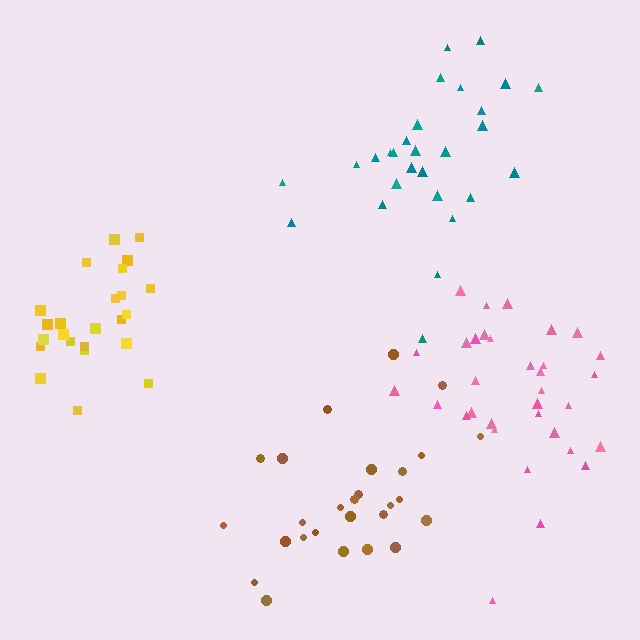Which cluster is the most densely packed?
Yellow.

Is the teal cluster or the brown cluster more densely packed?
Brown.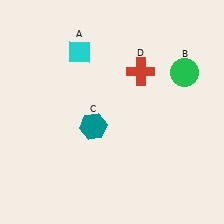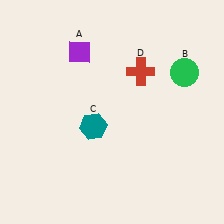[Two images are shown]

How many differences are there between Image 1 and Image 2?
There is 1 difference between the two images.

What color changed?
The diamond (A) changed from cyan in Image 1 to purple in Image 2.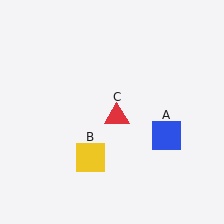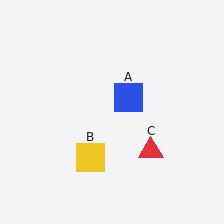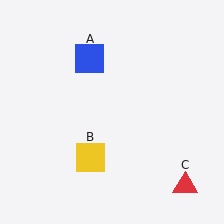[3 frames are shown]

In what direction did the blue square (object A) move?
The blue square (object A) moved up and to the left.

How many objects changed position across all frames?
2 objects changed position: blue square (object A), red triangle (object C).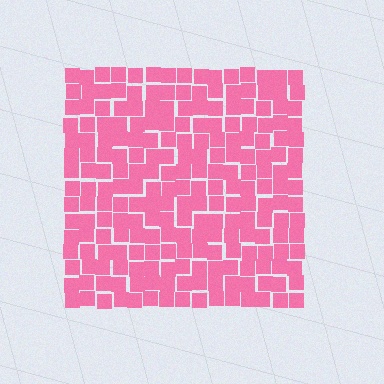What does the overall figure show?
The overall figure shows a square.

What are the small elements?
The small elements are squares.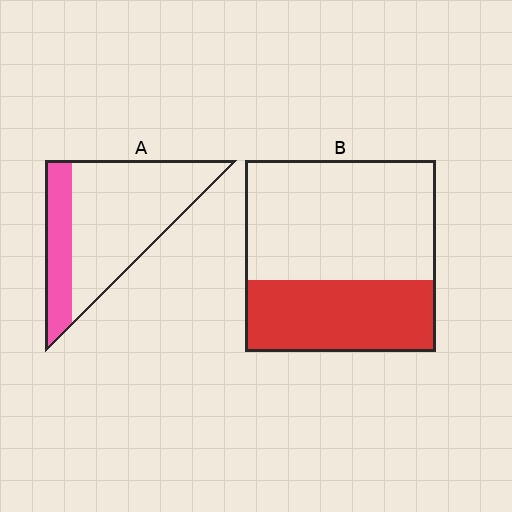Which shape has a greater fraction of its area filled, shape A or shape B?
Shape B.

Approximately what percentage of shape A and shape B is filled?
A is approximately 25% and B is approximately 40%.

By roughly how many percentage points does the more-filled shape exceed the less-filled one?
By roughly 10 percentage points (B over A).